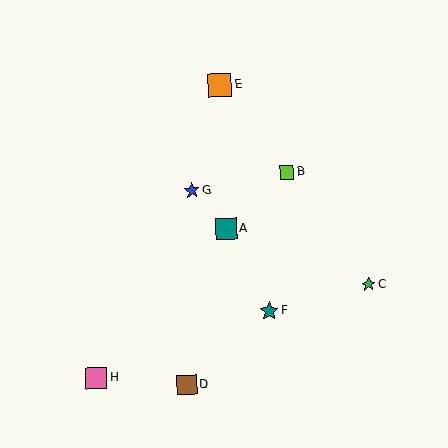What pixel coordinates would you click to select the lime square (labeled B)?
Click at (287, 172) to select the lime square B.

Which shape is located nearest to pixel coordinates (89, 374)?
The pink square (labeled H) at (96, 378) is nearest to that location.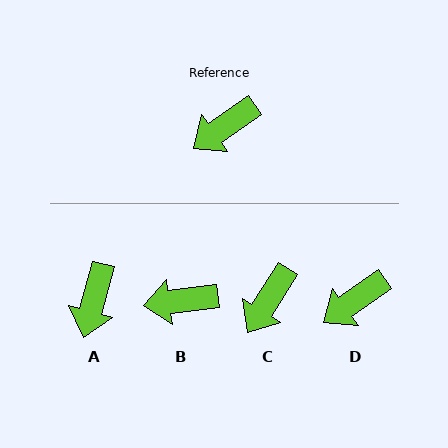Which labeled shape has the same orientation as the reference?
D.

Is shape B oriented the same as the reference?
No, it is off by about 28 degrees.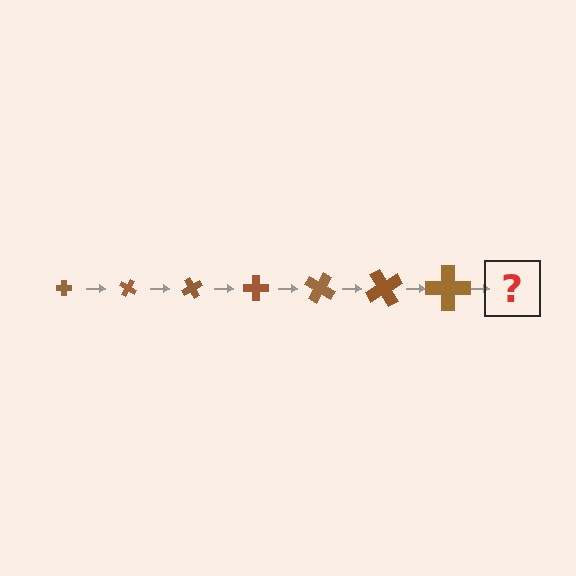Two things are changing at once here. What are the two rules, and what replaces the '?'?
The two rules are that the cross grows larger each step and it rotates 30 degrees each step. The '?' should be a cross, larger than the previous one and rotated 210 degrees from the start.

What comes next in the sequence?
The next element should be a cross, larger than the previous one and rotated 210 degrees from the start.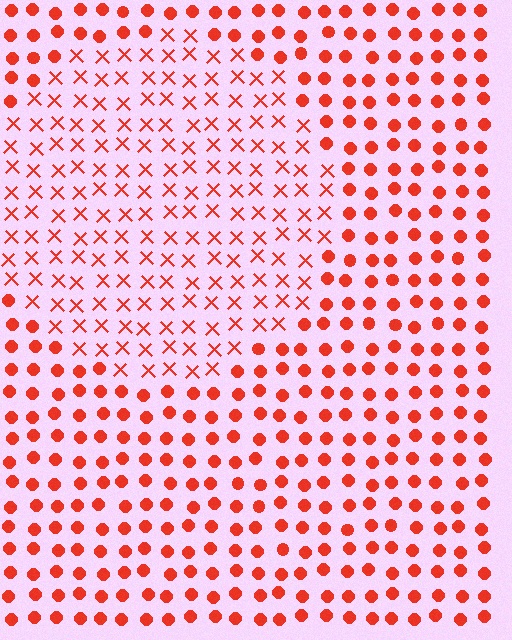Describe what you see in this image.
The image is filled with small red elements arranged in a uniform grid. A circle-shaped region contains X marks, while the surrounding area contains circles. The boundary is defined purely by the change in element shape.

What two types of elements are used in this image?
The image uses X marks inside the circle region and circles outside it.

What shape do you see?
I see a circle.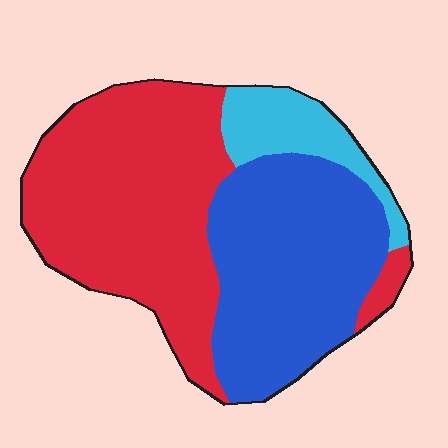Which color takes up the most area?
Red, at roughly 50%.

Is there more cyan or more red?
Red.